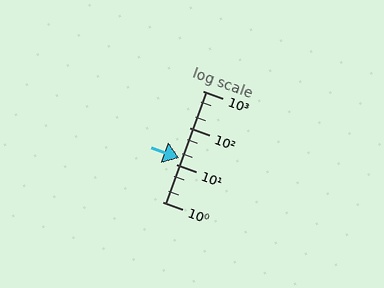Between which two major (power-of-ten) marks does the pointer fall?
The pointer is between 10 and 100.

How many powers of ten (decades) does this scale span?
The scale spans 3 decades, from 1 to 1000.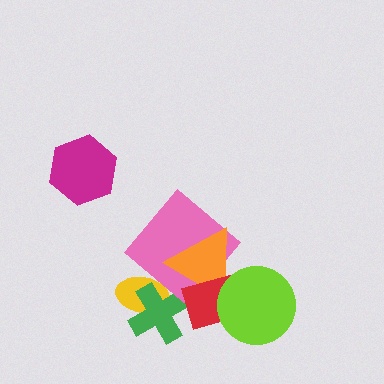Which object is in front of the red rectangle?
The lime circle is in front of the red rectangle.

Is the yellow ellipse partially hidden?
Yes, it is partially covered by another shape.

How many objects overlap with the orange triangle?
3 objects overlap with the orange triangle.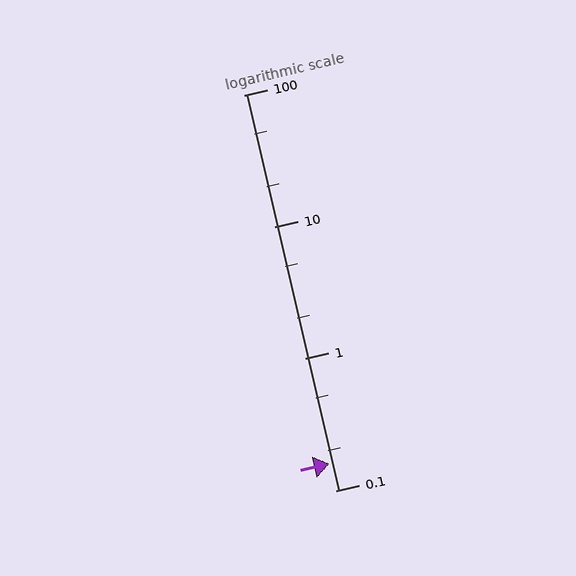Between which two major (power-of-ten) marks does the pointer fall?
The pointer is between 0.1 and 1.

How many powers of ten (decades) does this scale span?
The scale spans 3 decades, from 0.1 to 100.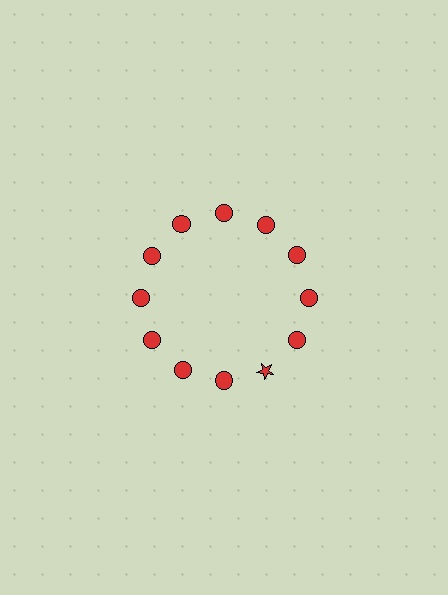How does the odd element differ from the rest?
It has a different shape: star instead of circle.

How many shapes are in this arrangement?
There are 12 shapes arranged in a ring pattern.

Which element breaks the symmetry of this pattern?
The red star at roughly the 5 o'clock position breaks the symmetry. All other shapes are red circles.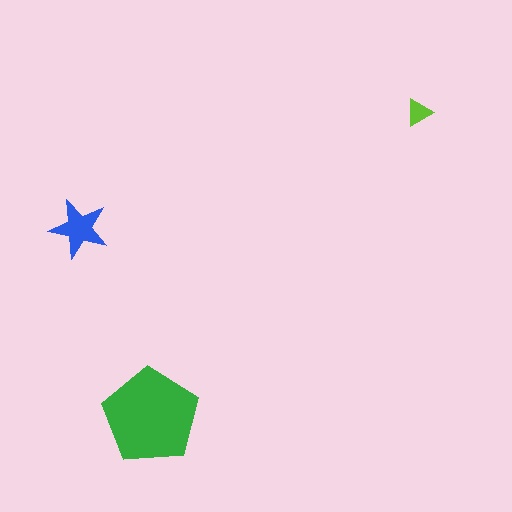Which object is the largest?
The green pentagon.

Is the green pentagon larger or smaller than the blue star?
Larger.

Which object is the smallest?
The lime triangle.